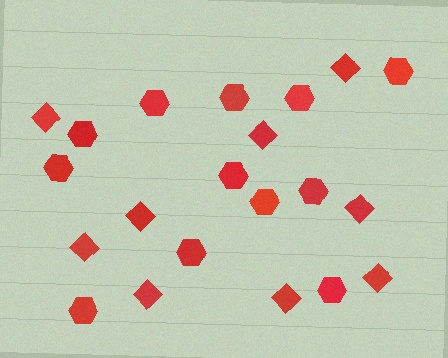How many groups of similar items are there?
There are 2 groups: one group of hexagons (12) and one group of diamonds (9).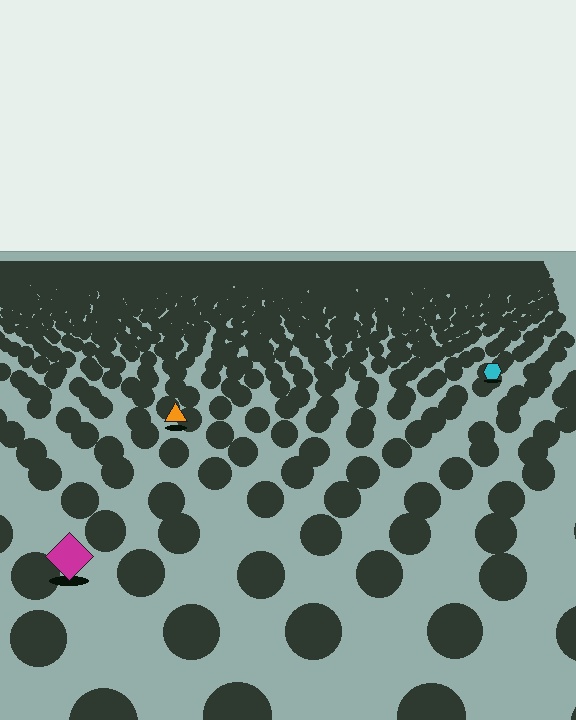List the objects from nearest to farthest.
From nearest to farthest: the magenta diamond, the orange triangle, the cyan hexagon.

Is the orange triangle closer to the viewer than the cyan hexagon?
Yes. The orange triangle is closer — you can tell from the texture gradient: the ground texture is coarser near it.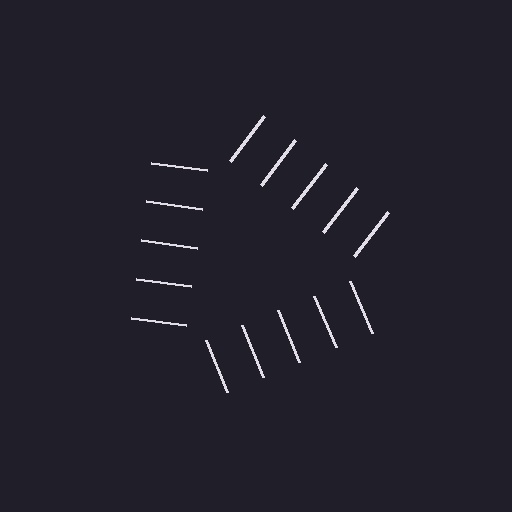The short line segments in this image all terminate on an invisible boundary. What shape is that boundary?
An illusory triangle — the line segments terminate on its edges but no continuous stroke is drawn.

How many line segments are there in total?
15 — 5 along each of the 3 edges.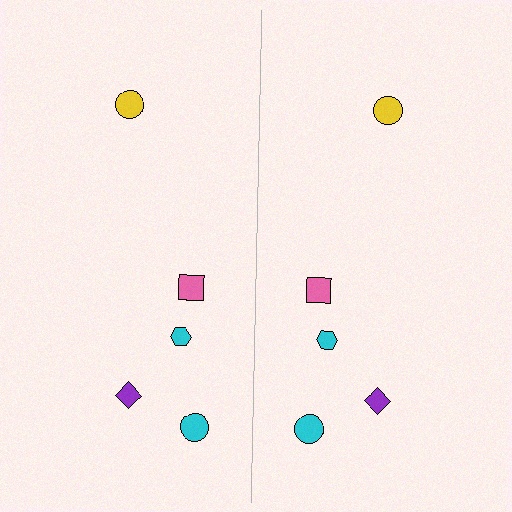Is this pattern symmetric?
Yes, this pattern has bilateral (reflection) symmetry.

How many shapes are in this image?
There are 10 shapes in this image.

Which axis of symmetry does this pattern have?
The pattern has a vertical axis of symmetry running through the center of the image.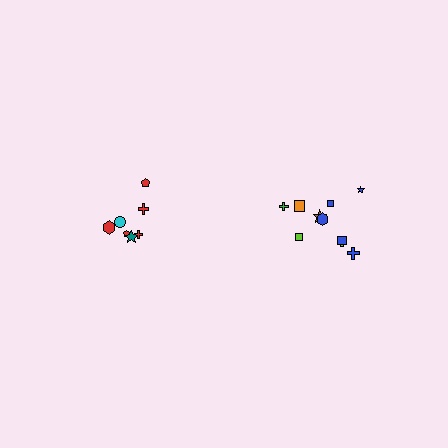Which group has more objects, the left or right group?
The right group.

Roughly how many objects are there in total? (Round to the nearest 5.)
Roughly 15 objects in total.